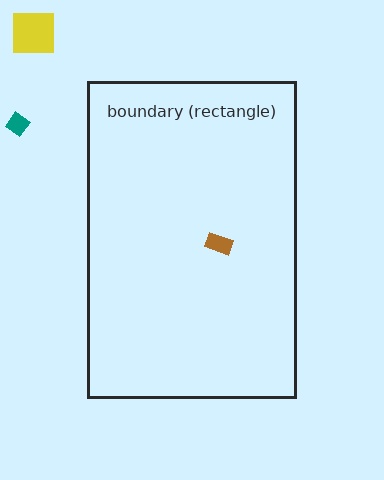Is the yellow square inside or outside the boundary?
Outside.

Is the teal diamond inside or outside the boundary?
Outside.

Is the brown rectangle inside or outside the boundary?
Inside.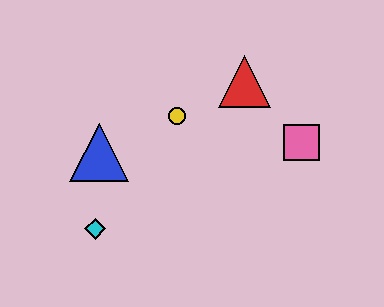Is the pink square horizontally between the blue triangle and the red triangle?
No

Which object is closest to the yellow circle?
The red triangle is closest to the yellow circle.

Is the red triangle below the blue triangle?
No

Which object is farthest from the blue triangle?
The pink square is farthest from the blue triangle.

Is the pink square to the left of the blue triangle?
No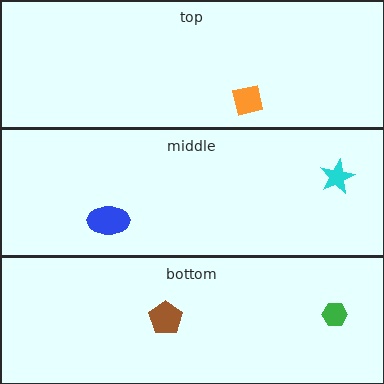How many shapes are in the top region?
1.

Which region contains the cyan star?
The middle region.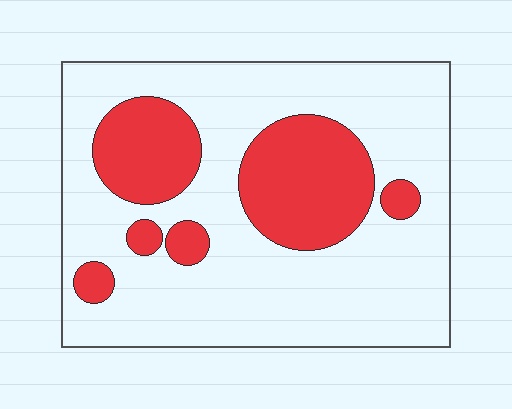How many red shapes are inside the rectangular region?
6.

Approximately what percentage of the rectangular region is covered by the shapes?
Approximately 25%.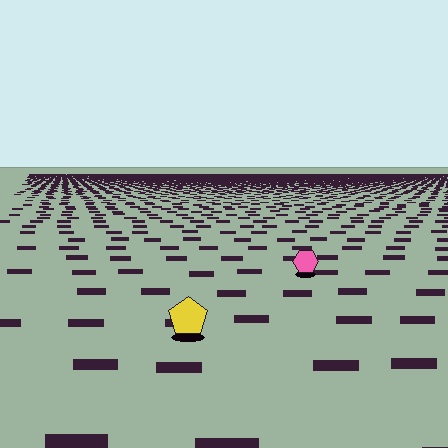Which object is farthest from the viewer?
The pink hexagon is farthest from the viewer. It appears smaller and the ground texture around it is denser.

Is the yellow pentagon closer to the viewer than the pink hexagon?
Yes. The yellow pentagon is closer — you can tell from the texture gradient: the ground texture is coarser near it.